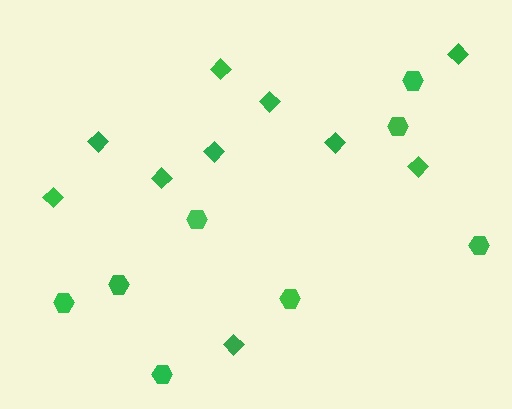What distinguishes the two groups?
There are 2 groups: one group of diamonds (10) and one group of hexagons (8).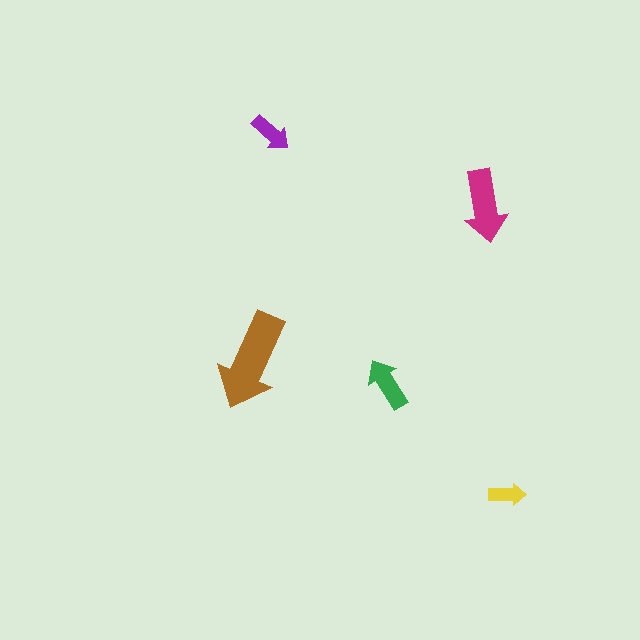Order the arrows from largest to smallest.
the brown one, the magenta one, the green one, the purple one, the yellow one.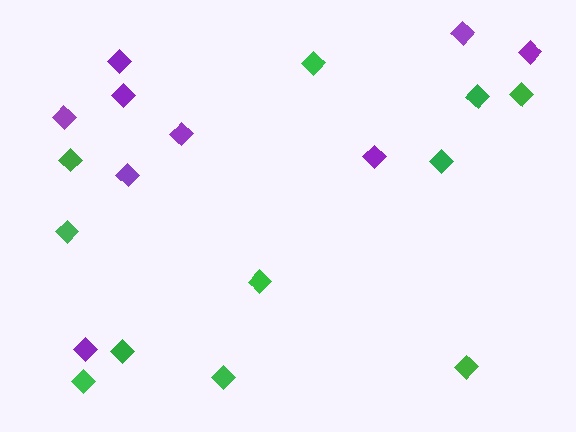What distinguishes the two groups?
There are 2 groups: one group of purple diamonds (9) and one group of green diamonds (11).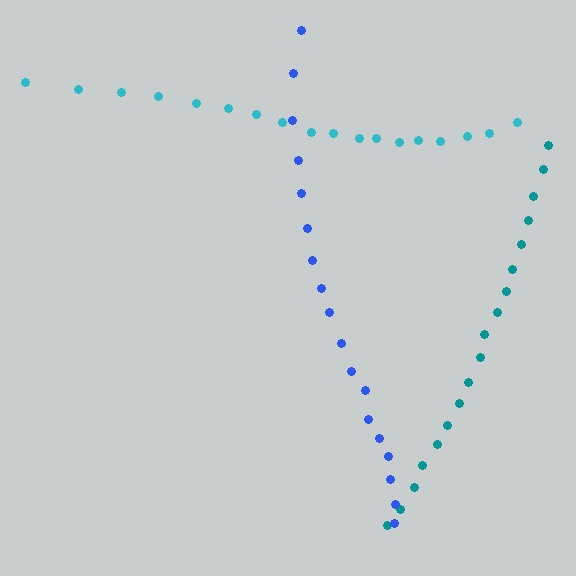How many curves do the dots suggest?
There are 3 distinct paths.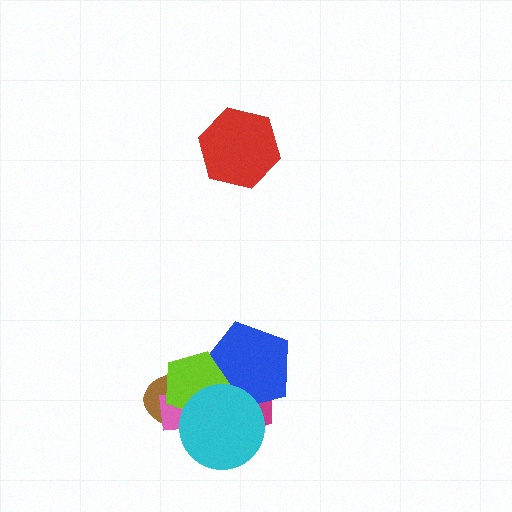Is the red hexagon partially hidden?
No, no other shape covers it.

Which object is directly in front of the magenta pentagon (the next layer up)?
The pink square is directly in front of the magenta pentagon.